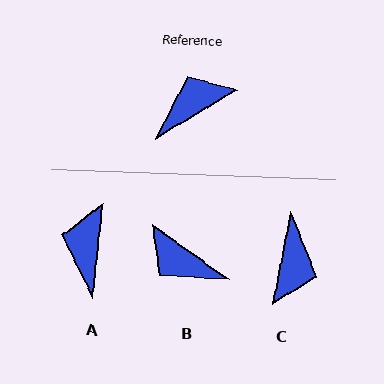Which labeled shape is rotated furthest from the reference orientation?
C, about 132 degrees away.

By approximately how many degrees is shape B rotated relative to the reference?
Approximately 114 degrees counter-clockwise.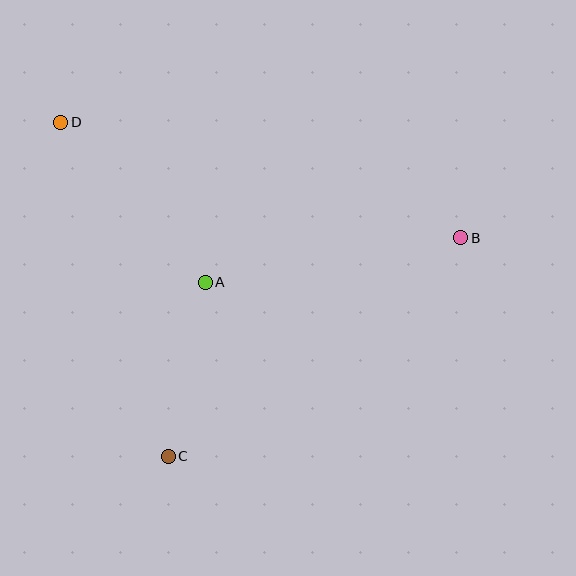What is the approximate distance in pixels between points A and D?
The distance between A and D is approximately 215 pixels.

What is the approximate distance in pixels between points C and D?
The distance between C and D is approximately 351 pixels.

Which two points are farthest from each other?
Points B and D are farthest from each other.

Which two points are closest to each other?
Points A and C are closest to each other.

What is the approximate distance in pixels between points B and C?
The distance between B and C is approximately 365 pixels.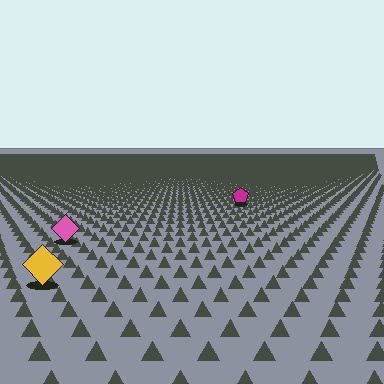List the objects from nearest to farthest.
From nearest to farthest: the yellow diamond, the pink diamond, the magenta pentagon.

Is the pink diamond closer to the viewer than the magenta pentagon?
Yes. The pink diamond is closer — you can tell from the texture gradient: the ground texture is coarser near it.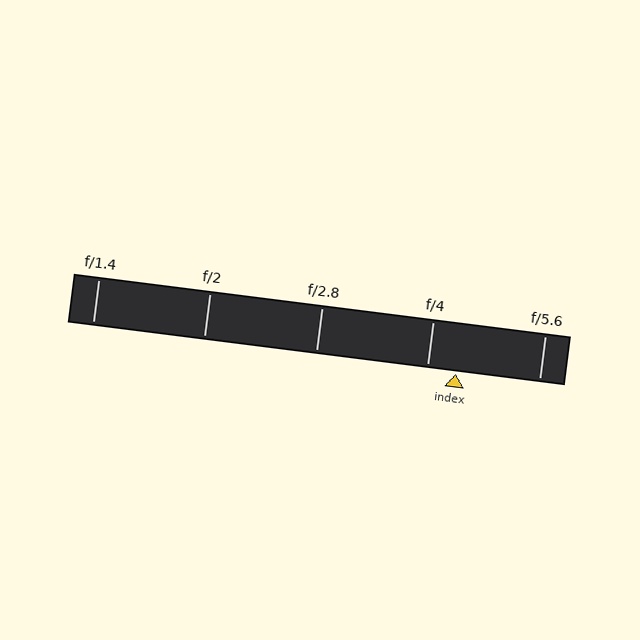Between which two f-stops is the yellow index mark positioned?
The index mark is between f/4 and f/5.6.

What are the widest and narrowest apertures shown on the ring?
The widest aperture shown is f/1.4 and the narrowest is f/5.6.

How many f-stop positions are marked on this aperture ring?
There are 5 f-stop positions marked.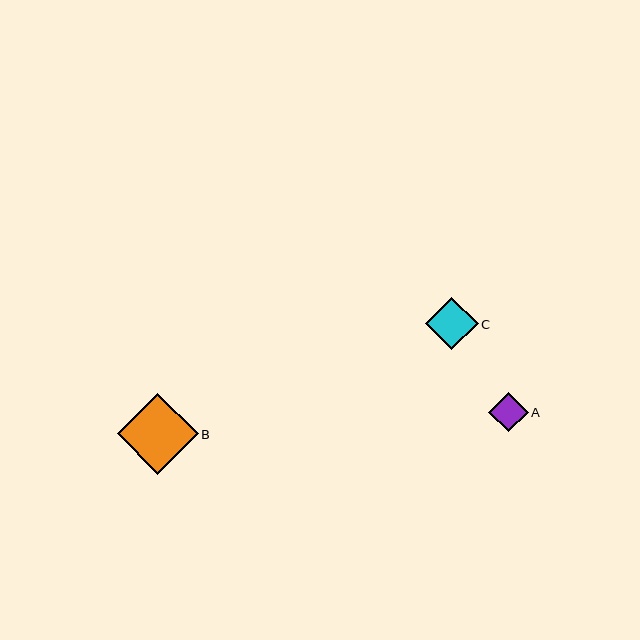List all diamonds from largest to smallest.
From largest to smallest: B, C, A.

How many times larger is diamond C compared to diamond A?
Diamond C is approximately 1.3 times the size of diamond A.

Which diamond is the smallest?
Diamond A is the smallest with a size of approximately 40 pixels.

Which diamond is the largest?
Diamond B is the largest with a size of approximately 81 pixels.